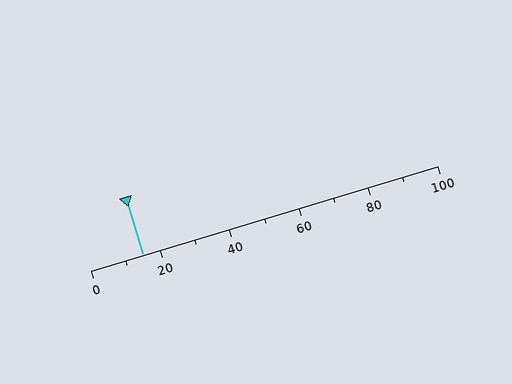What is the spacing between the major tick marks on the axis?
The major ticks are spaced 20 apart.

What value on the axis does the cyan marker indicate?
The marker indicates approximately 15.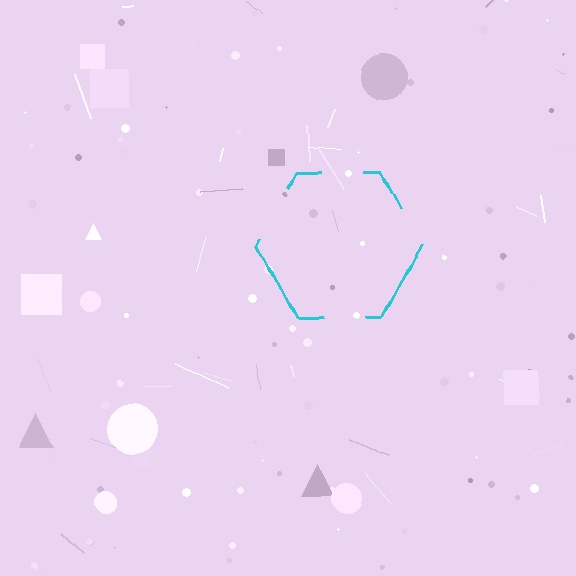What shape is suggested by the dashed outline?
The dashed outline suggests a hexagon.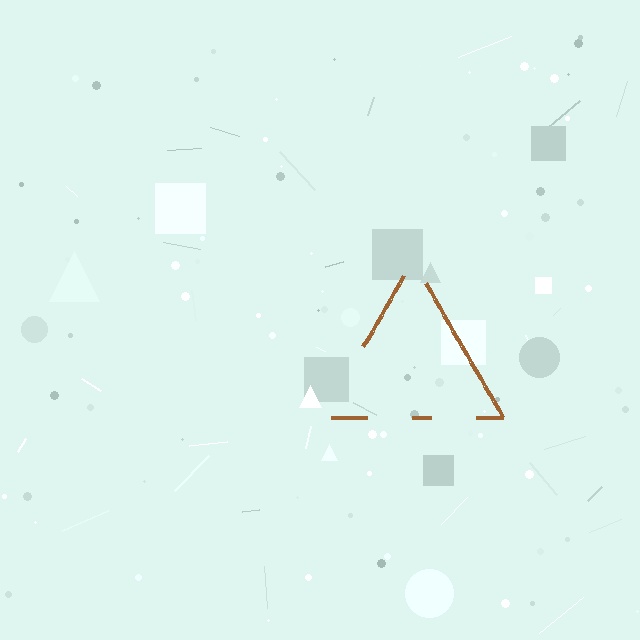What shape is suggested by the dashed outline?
The dashed outline suggests a triangle.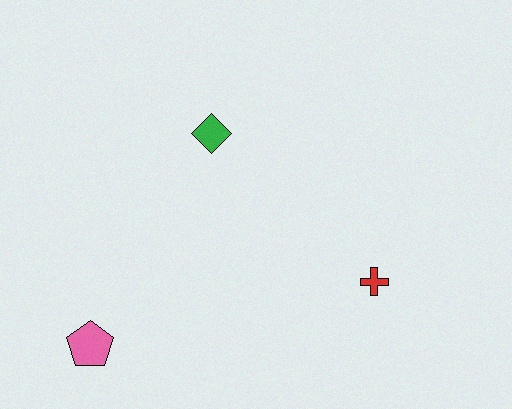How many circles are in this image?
There are no circles.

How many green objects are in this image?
There is 1 green object.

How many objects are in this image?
There are 3 objects.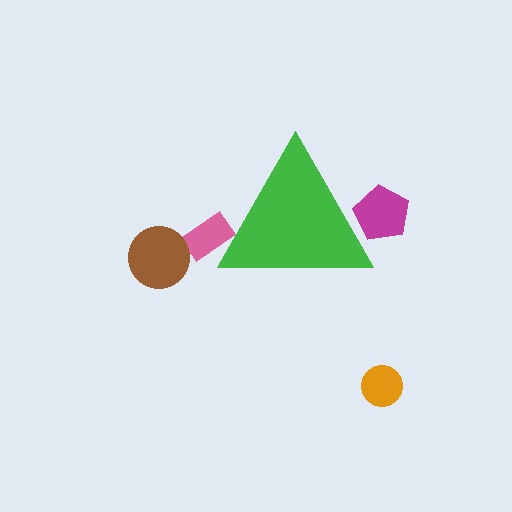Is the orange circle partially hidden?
No, the orange circle is fully visible.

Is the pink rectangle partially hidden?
Yes, the pink rectangle is partially hidden behind the green triangle.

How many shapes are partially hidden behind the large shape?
2 shapes are partially hidden.